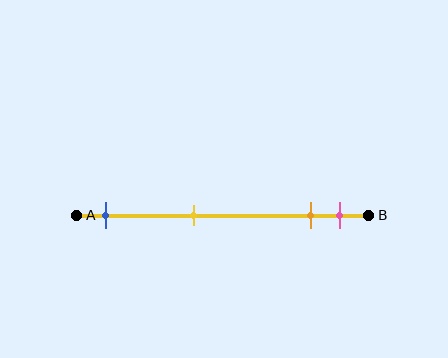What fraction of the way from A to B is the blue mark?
The blue mark is approximately 10% (0.1) of the way from A to B.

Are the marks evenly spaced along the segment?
No, the marks are not evenly spaced.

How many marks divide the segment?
There are 4 marks dividing the segment.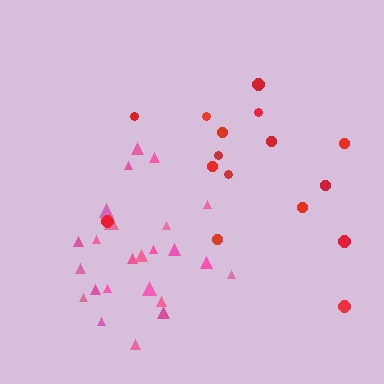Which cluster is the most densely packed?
Pink.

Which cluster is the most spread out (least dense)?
Red.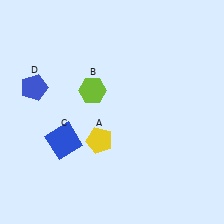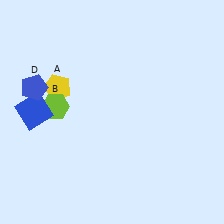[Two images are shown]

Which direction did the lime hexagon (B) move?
The lime hexagon (B) moved left.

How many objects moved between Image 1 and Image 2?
3 objects moved between the two images.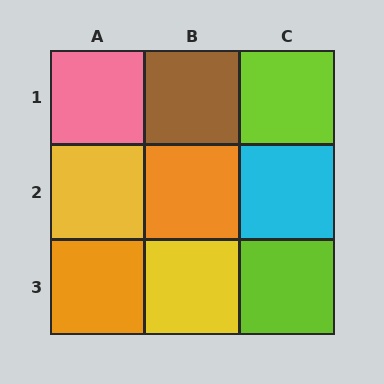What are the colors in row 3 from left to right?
Orange, yellow, lime.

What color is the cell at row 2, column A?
Yellow.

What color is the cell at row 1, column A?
Pink.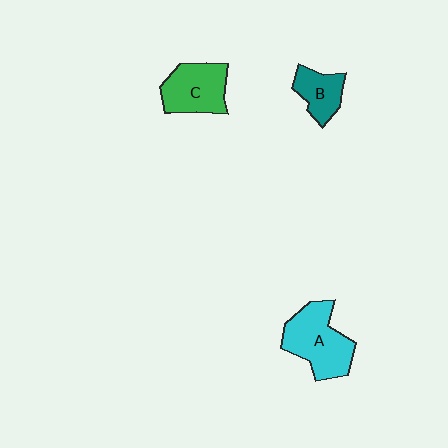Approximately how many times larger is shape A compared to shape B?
Approximately 1.8 times.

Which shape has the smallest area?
Shape B (teal).